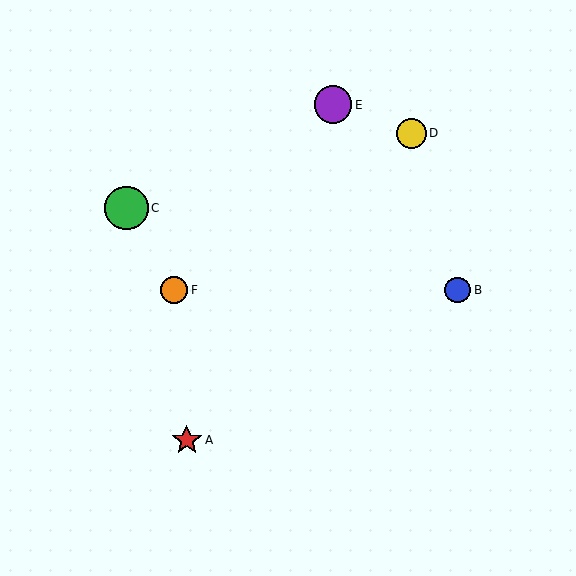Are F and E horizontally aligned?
No, F is at y≈290 and E is at y≈105.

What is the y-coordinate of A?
Object A is at y≈440.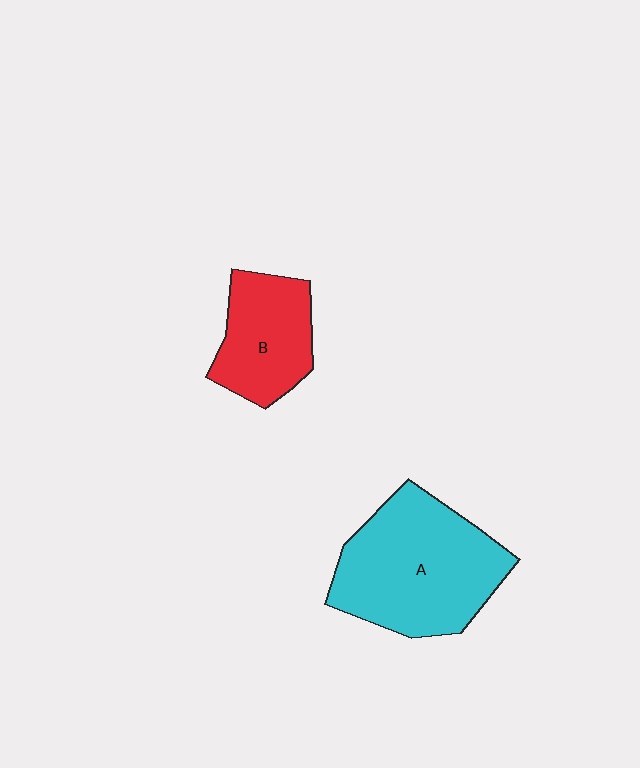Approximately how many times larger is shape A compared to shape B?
Approximately 1.7 times.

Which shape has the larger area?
Shape A (cyan).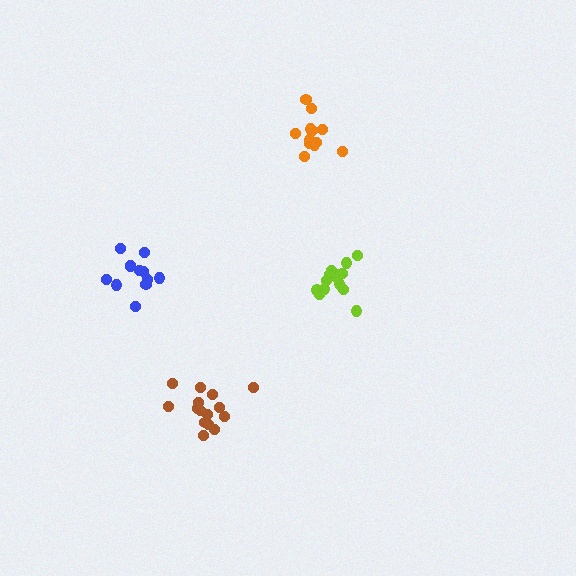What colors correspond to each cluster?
The clusters are colored: lime, brown, orange, blue.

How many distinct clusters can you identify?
There are 4 distinct clusters.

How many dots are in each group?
Group 1: 14 dots, Group 2: 15 dots, Group 3: 12 dots, Group 4: 12 dots (53 total).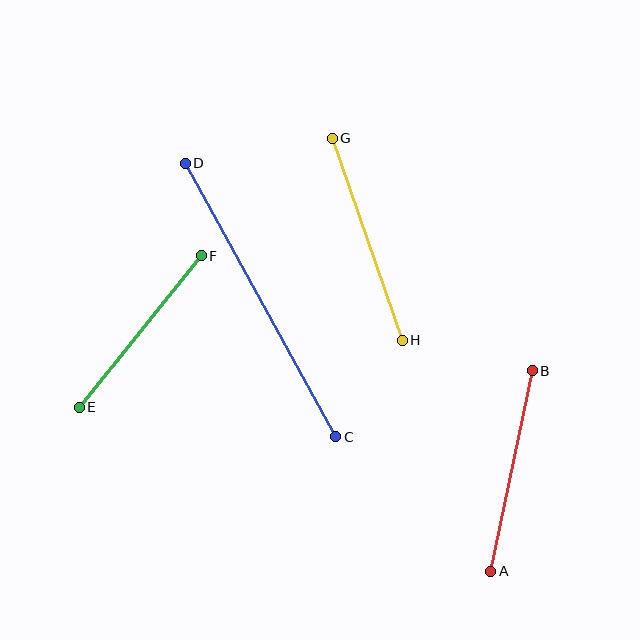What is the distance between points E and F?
The distance is approximately 195 pixels.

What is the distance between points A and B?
The distance is approximately 205 pixels.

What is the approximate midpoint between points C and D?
The midpoint is at approximately (260, 300) pixels.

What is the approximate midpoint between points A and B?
The midpoint is at approximately (512, 471) pixels.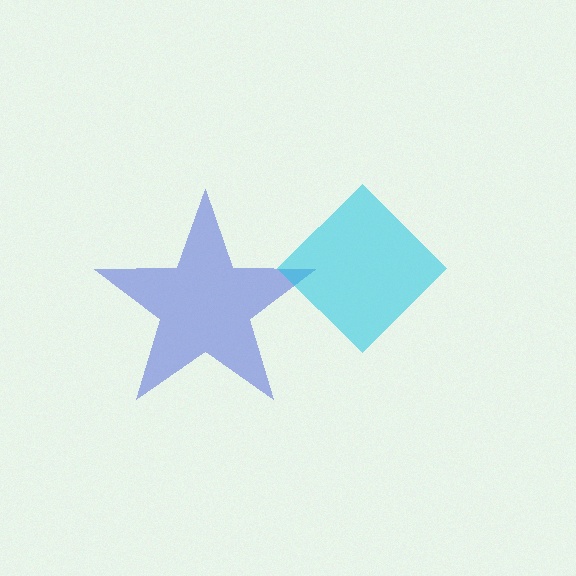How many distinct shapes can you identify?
There are 2 distinct shapes: a blue star, a cyan diamond.